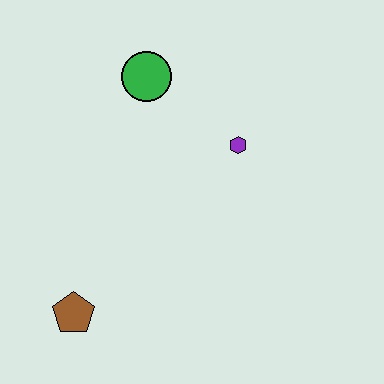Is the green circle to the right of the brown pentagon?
Yes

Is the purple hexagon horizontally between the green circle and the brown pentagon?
No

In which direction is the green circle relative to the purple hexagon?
The green circle is to the left of the purple hexagon.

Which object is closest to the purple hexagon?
The green circle is closest to the purple hexagon.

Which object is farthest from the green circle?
The brown pentagon is farthest from the green circle.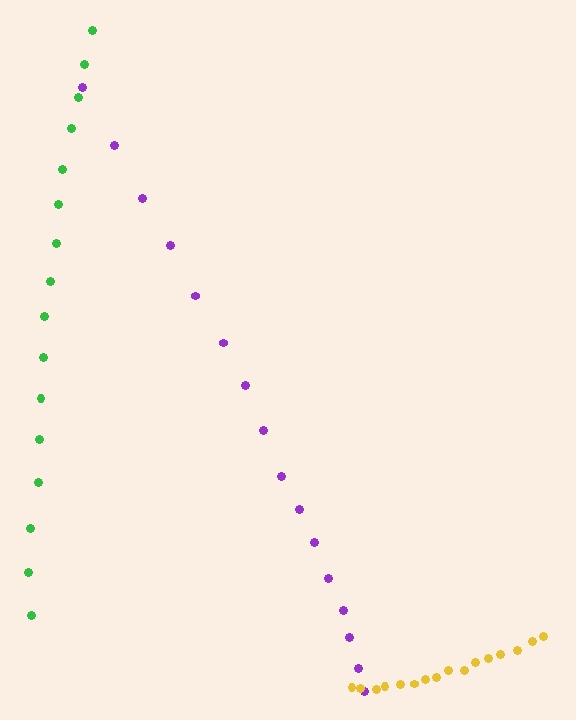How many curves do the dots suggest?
There are 3 distinct paths.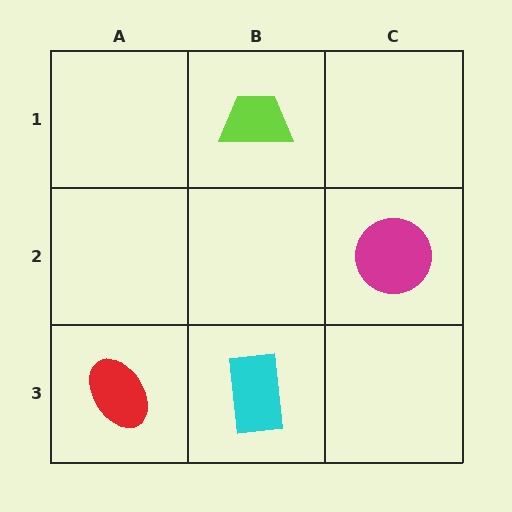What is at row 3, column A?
A red ellipse.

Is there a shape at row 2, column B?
No, that cell is empty.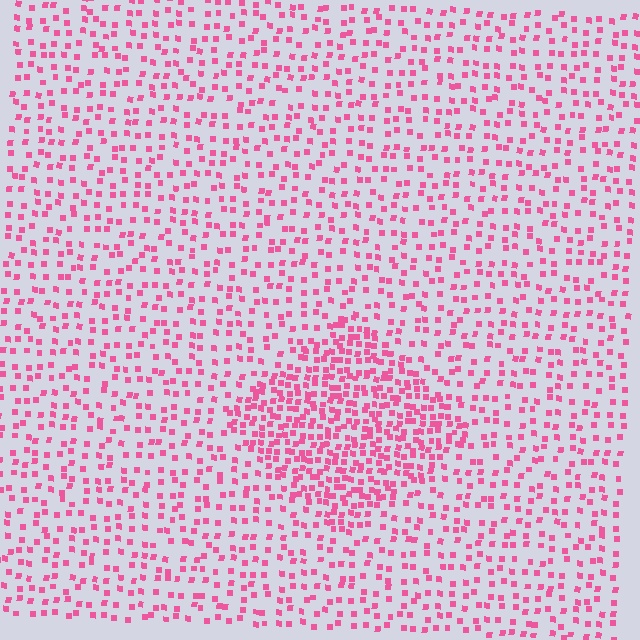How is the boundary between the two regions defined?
The boundary is defined by a change in element density (approximately 2.1x ratio). All elements are the same color, size, and shape.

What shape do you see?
I see a diamond.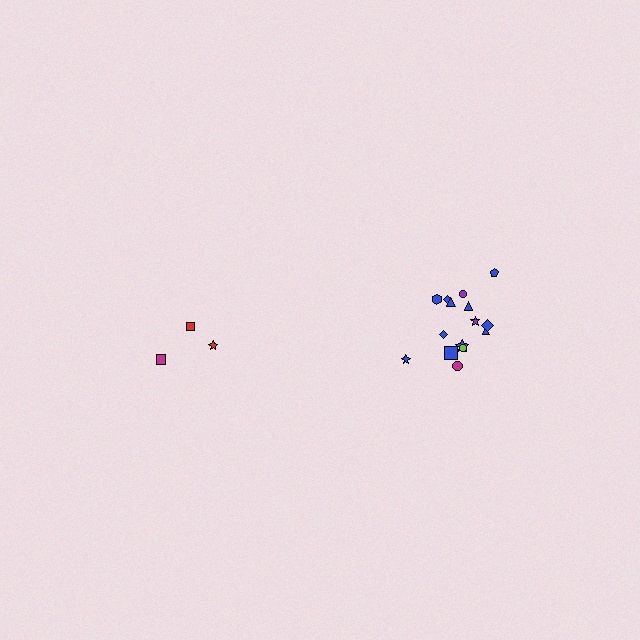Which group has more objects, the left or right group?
The right group.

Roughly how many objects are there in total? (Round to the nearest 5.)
Roughly 20 objects in total.